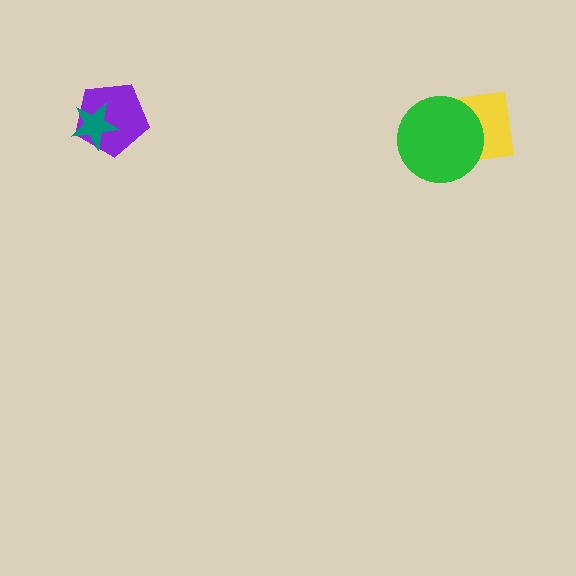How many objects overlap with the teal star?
1 object overlaps with the teal star.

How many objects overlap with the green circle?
1 object overlaps with the green circle.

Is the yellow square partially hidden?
Yes, it is partially covered by another shape.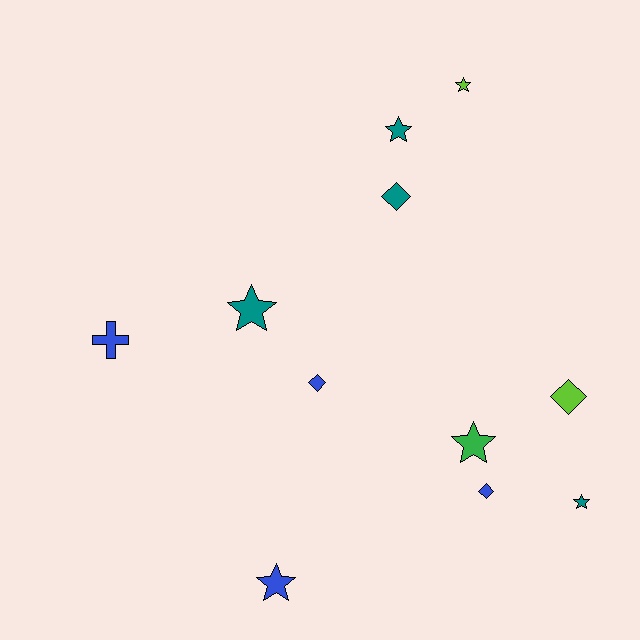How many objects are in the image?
There are 11 objects.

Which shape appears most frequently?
Star, with 6 objects.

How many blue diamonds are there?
There are 2 blue diamonds.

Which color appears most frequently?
Teal, with 4 objects.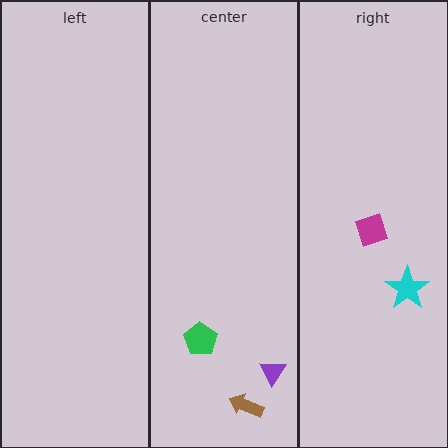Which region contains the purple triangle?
The center region.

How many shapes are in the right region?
2.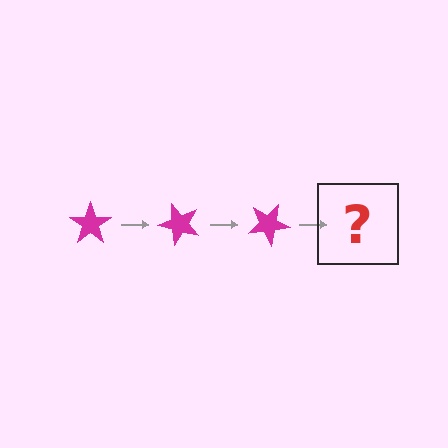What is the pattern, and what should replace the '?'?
The pattern is that the star rotates 50 degrees each step. The '?' should be a magenta star rotated 150 degrees.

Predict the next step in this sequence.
The next step is a magenta star rotated 150 degrees.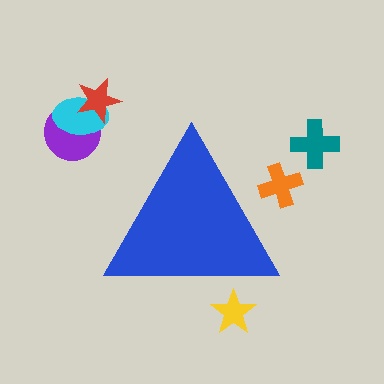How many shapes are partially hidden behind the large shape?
2 shapes are partially hidden.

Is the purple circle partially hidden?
No, the purple circle is fully visible.